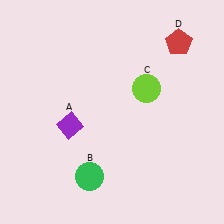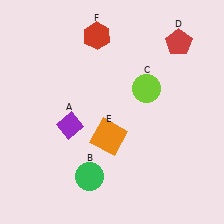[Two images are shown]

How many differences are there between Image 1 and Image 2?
There are 2 differences between the two images.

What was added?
An orange square (E), a red hexagon (F) were added in Image 2.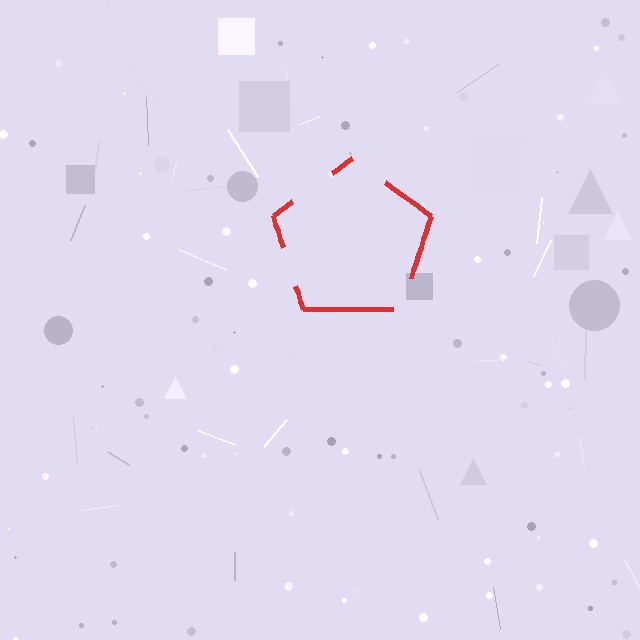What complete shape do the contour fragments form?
The contour fragments form a pentagon.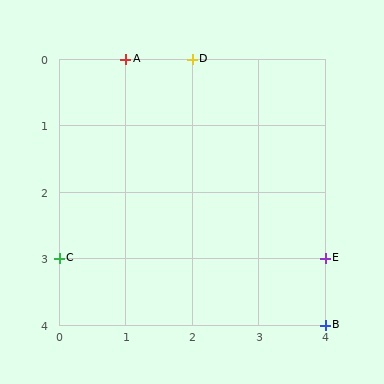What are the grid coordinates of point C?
Point C is at grid coordinates (0, 3).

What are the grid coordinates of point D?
Point D is at grid coordinates (2, 0).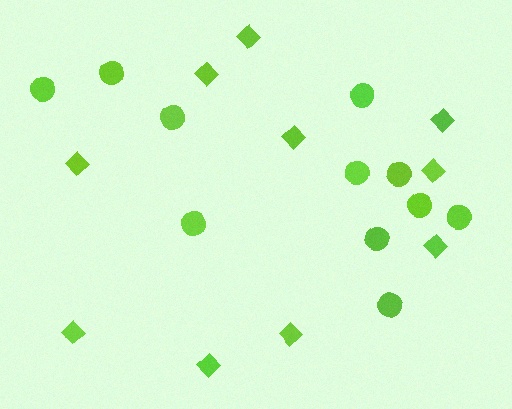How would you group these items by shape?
There are 2 groups: one group of diamonds (10) and one group of circles (11).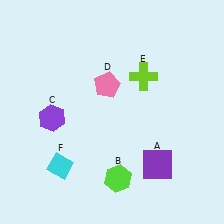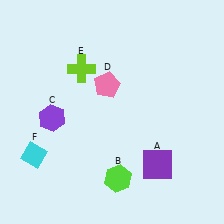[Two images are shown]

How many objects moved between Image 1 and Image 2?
2 objects moved between the two images.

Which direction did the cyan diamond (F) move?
The cyan diamond (F) moved left.